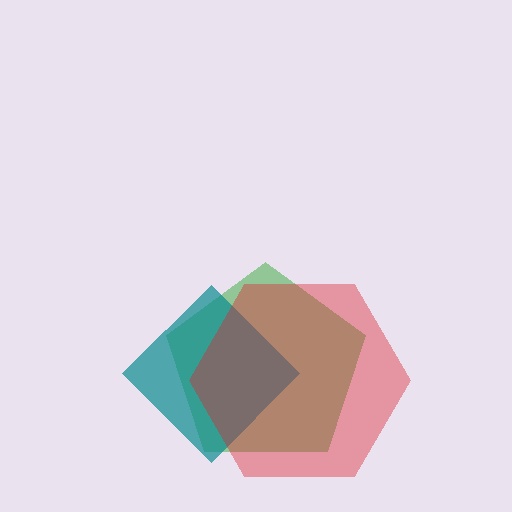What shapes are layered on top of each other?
The layered shapes are: a green pentagon, a teal diamond, a red hexagon.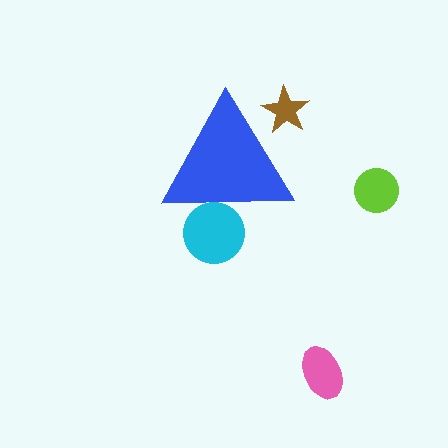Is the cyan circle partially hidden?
Yes, the cyan circle is partially hidden behind the blue triangle.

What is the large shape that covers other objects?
A blue triangle.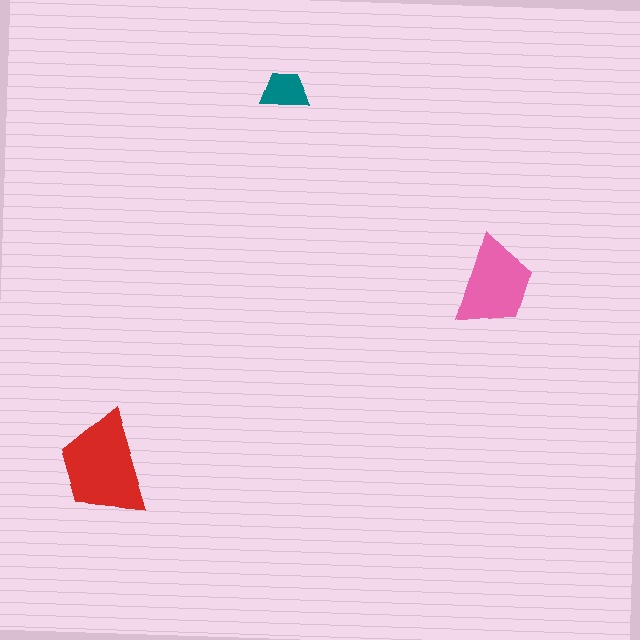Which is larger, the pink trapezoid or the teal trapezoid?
The pink one.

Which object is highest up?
The teal trapezoid is topmost.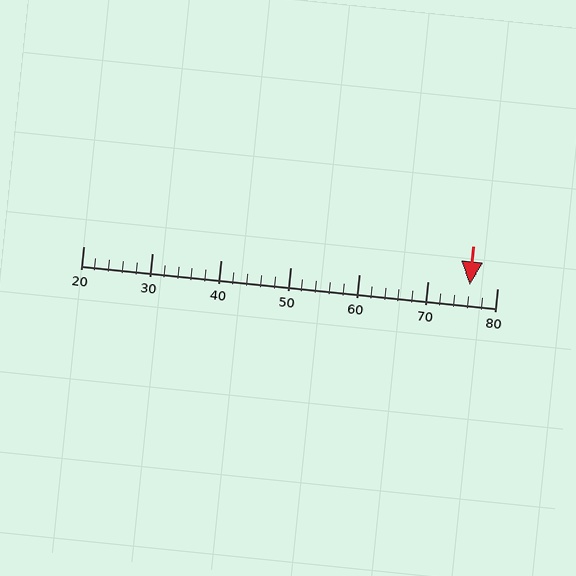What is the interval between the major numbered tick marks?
The major tick marks are spaced 10 units apart.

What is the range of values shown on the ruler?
The ruler shows values from 20 to 80.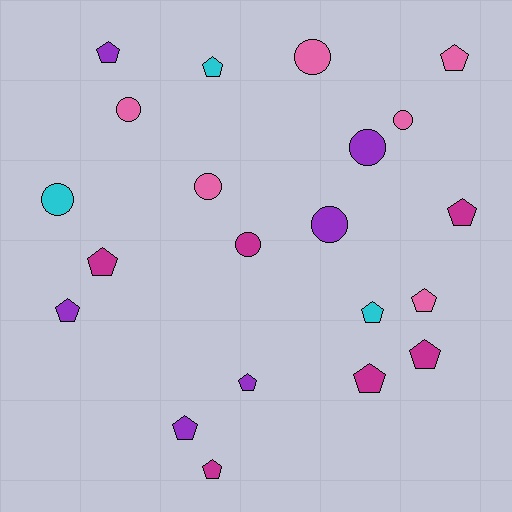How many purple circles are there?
There are 2 purple circles.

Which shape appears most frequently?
Pentagon, with 13 objects.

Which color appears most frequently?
Magenta, with 6 objects.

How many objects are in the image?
There are 21 objects.